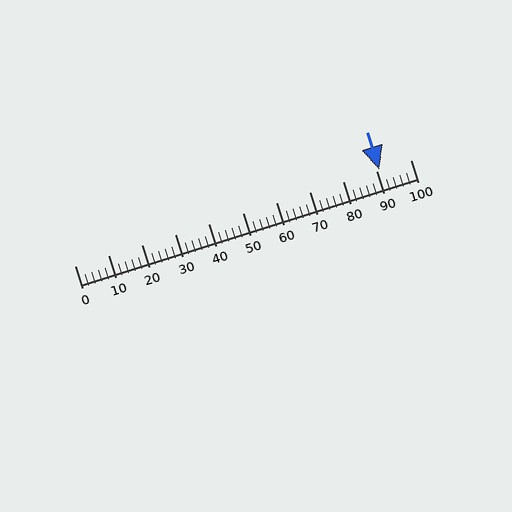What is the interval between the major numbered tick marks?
The major tick marks are spaced 10 units apart.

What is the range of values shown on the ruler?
The ruler shows values from 0 to 100.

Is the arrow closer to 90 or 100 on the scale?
The arrow is closer to 90.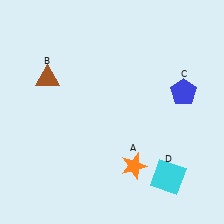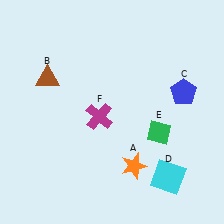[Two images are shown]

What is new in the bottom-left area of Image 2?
A magenta cross (F) was added in the bottom-left area of Image 2.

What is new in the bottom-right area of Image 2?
A green diamond (E) was added in the bottom-right area of Image 2.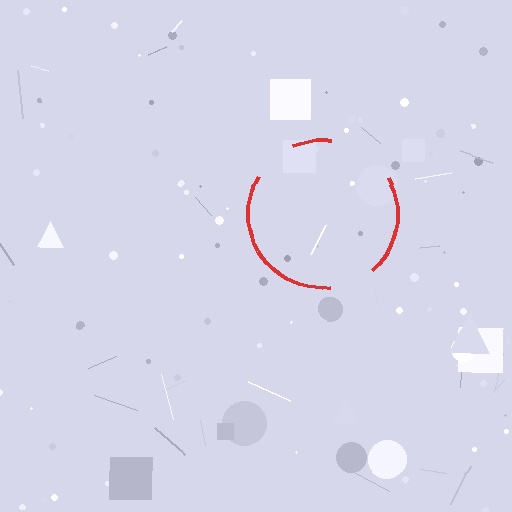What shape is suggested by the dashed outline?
The dashed outline suggests a circle.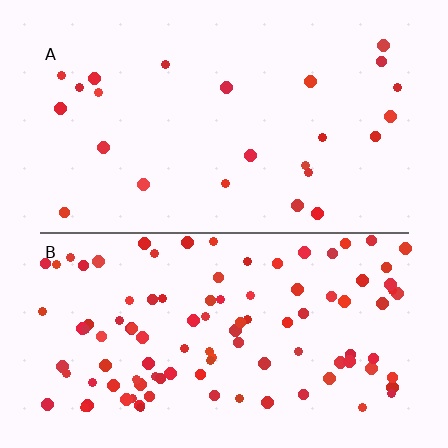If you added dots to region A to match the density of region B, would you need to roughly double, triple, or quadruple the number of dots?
Approximately quadruple.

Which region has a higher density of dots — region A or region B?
B (the bottom).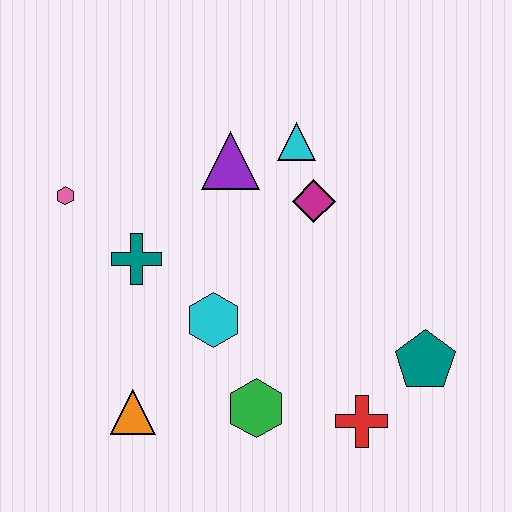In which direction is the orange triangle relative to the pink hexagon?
The orange triangle is below the pink hexagon.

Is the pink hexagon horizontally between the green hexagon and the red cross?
No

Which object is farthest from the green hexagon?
The pink hexagon is farthest from the green hexagon.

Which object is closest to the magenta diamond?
The cyan triangle is closest to the magenta diamond.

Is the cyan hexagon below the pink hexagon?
Yes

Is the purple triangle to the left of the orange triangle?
No